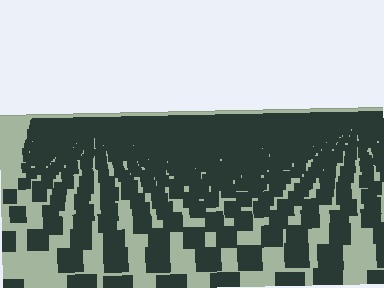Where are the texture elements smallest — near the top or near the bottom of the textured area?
Near the top.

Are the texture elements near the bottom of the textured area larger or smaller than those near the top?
Larger. Near the bottom, elements are closer to the viewer and appear at a bigger on-screen size.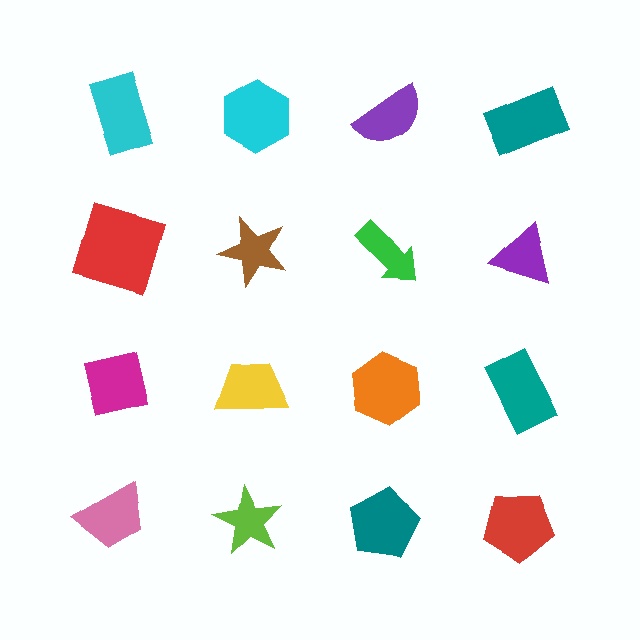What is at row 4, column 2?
A lime star.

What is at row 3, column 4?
A teal rectangle.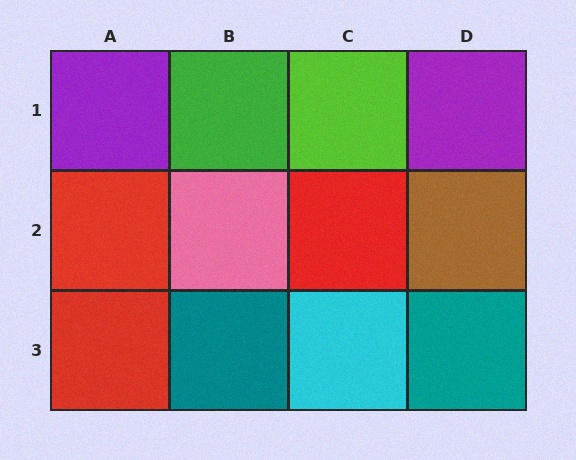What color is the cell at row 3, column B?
Teal.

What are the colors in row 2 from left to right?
Red, pink, red, brown.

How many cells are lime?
1 cell is lime.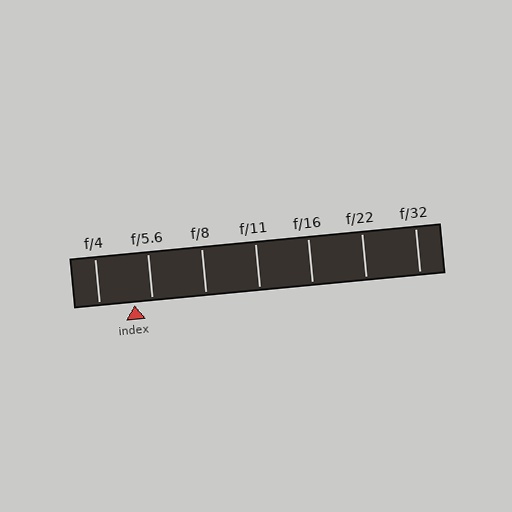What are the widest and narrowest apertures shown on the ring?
The widest aperture shown is f/4 and the narrowest is f/32.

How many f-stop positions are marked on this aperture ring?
There are 7 f-stop positions marked.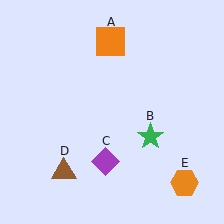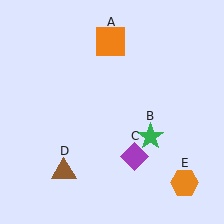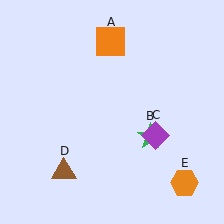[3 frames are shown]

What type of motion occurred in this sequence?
The purple diamond (object C) rotated counterclockwise around the center of the scene.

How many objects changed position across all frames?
1 object changed position: purple diamond (object C).